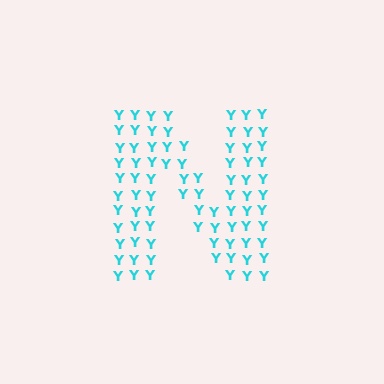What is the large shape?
The large shape is the letter N.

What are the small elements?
The small elements are letter Y's.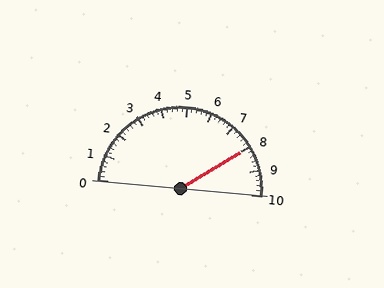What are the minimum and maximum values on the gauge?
The gauge ranges from 0 to 10.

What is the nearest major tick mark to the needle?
The nearest major tick mark is 8.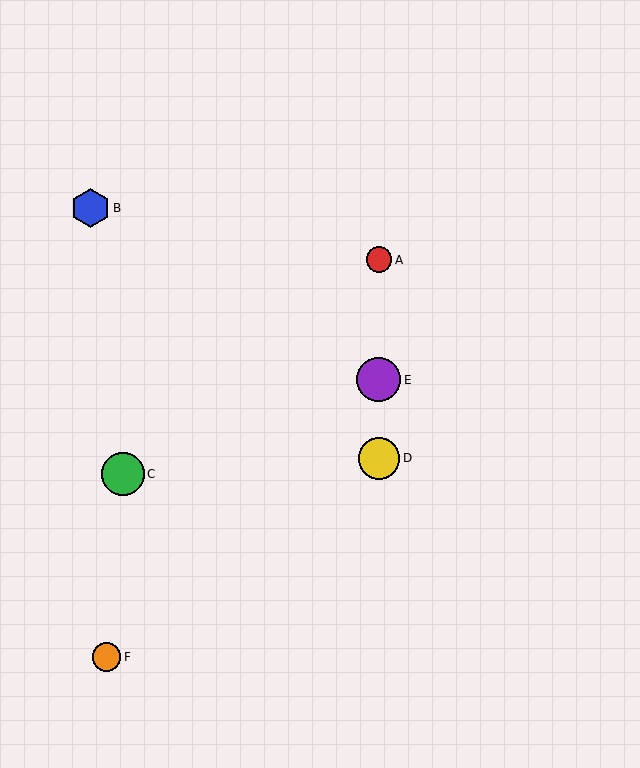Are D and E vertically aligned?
Yes, both are at x≈379.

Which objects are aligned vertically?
Objects A, D, E are aligned vertically.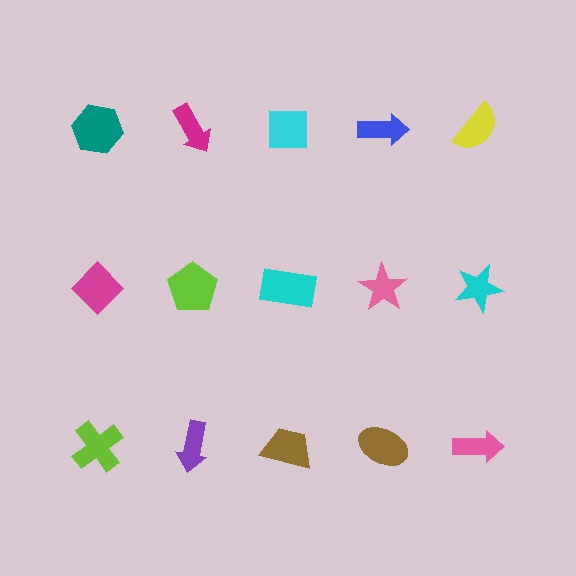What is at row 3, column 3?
A brown trapezoid.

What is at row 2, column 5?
A cyan star.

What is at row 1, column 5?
A yellow semicircle.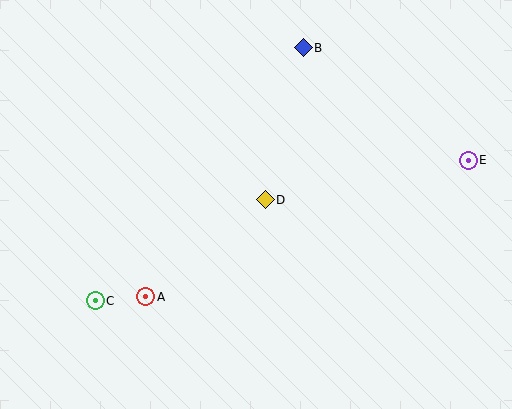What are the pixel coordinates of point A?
Point A is at (146, 297).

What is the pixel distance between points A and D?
The distance between A and D is 154 pixels.